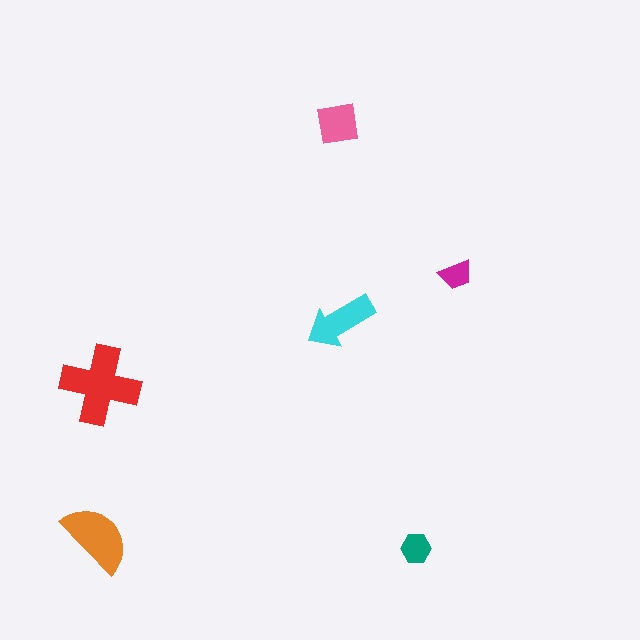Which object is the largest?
The red cross.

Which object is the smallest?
The magenta trapezoid.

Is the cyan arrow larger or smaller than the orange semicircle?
Smaller.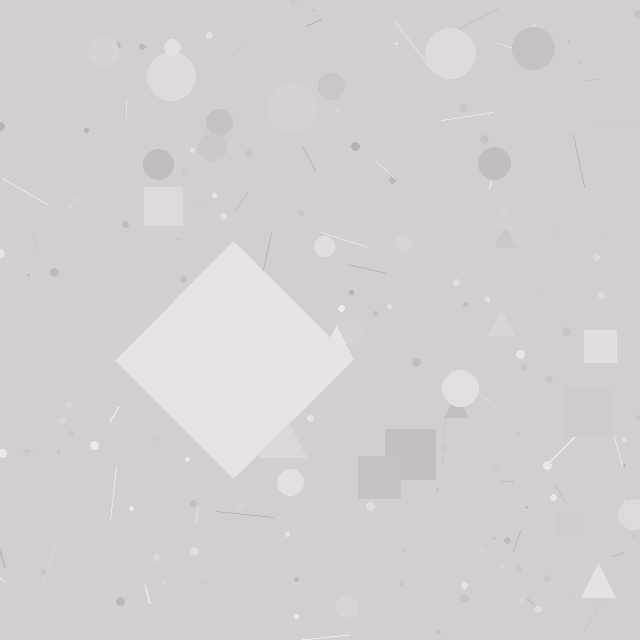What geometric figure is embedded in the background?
A diamond is embedded in the background.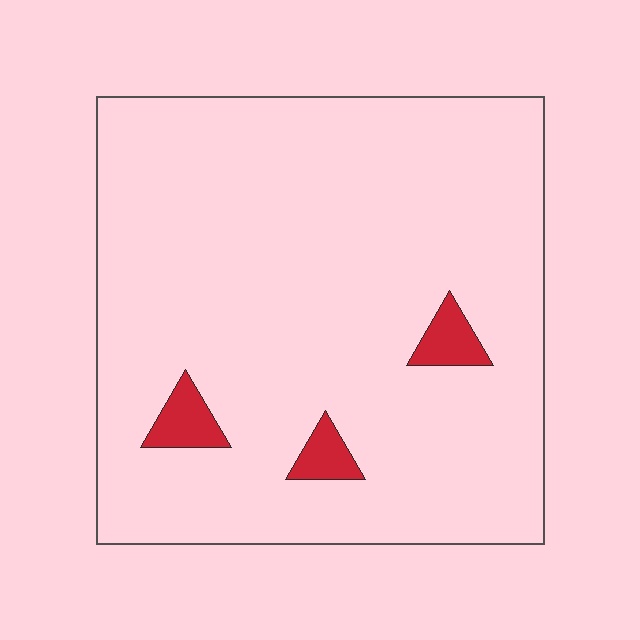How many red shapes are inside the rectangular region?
3.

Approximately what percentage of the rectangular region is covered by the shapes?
Approximately 5%.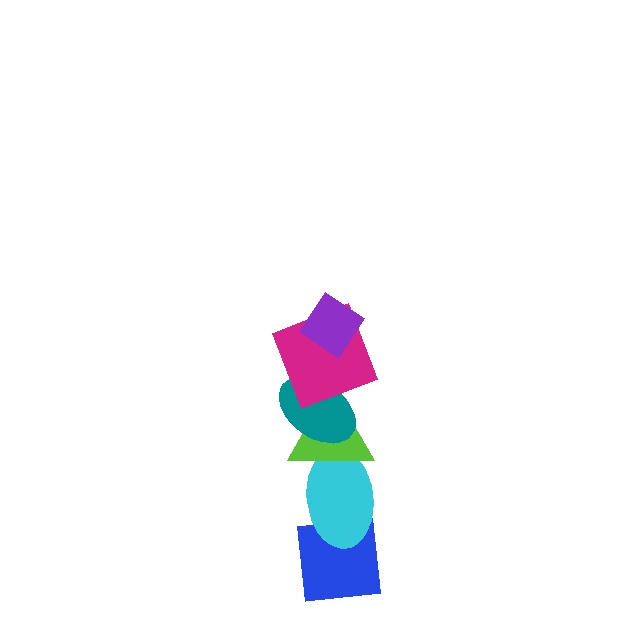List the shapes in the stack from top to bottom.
From top to bottom: the purple diamond, the magenta square, the teal ellipse, the lime triangle, the cyan ellipse, the blue square.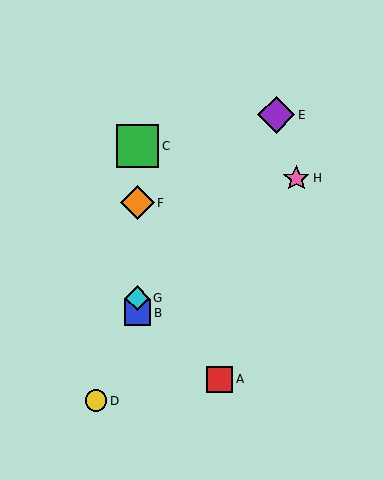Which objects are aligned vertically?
Objects B, C, F, G are aligned vertically.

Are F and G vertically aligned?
Yes, both are at x≈137.